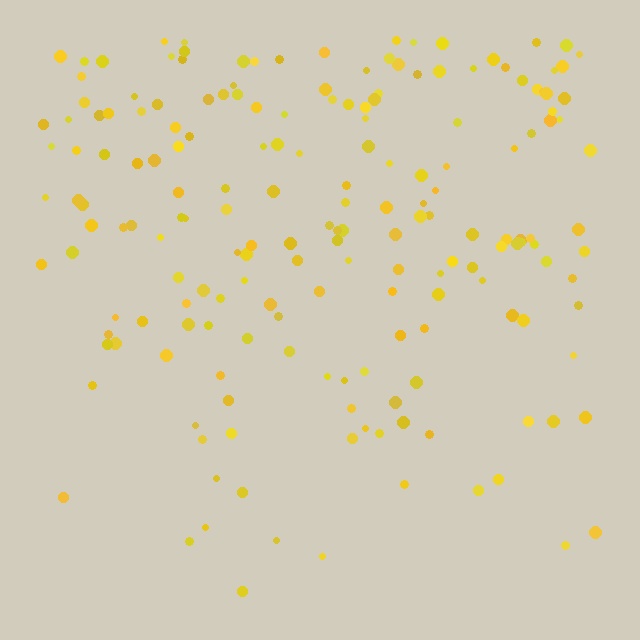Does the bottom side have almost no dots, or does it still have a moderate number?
Still a moderate number, just noticeably fewer than the top.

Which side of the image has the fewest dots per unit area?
The bottom.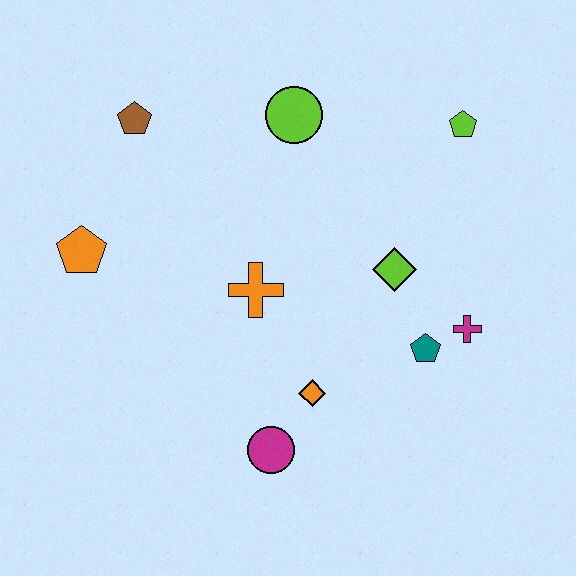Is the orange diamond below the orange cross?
Yes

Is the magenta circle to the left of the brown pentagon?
No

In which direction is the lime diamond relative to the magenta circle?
The lime diamond is above the magenta circle.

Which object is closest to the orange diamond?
The magenta circle is closest to the orange diamond.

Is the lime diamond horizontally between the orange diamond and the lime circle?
No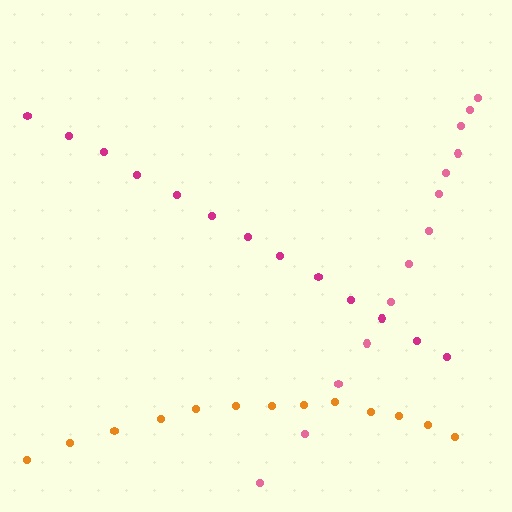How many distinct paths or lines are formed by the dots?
There are 3 distinct paths.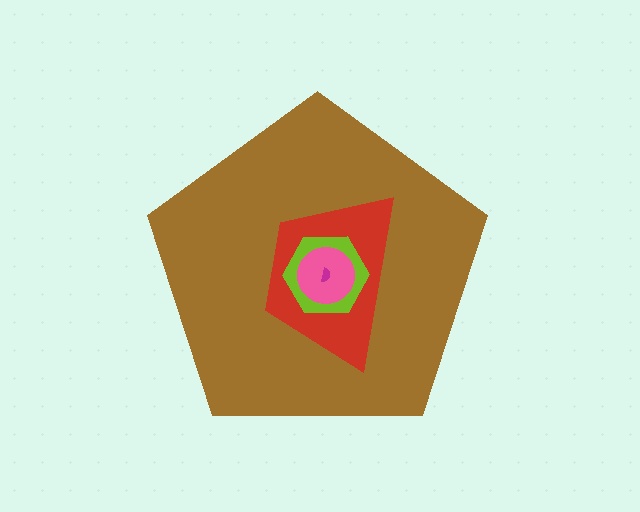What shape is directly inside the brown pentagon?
The red trapezoid.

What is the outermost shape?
The brown pentagon.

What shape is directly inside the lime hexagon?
The pink circle.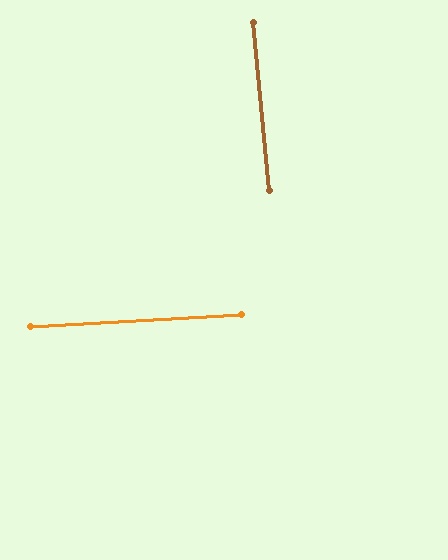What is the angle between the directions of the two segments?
Approximately 88 degrees.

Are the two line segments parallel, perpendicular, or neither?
Perpendicular — they meet at approximately 88°.